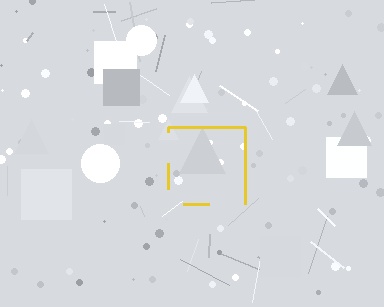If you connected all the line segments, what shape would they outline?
They would outline a square.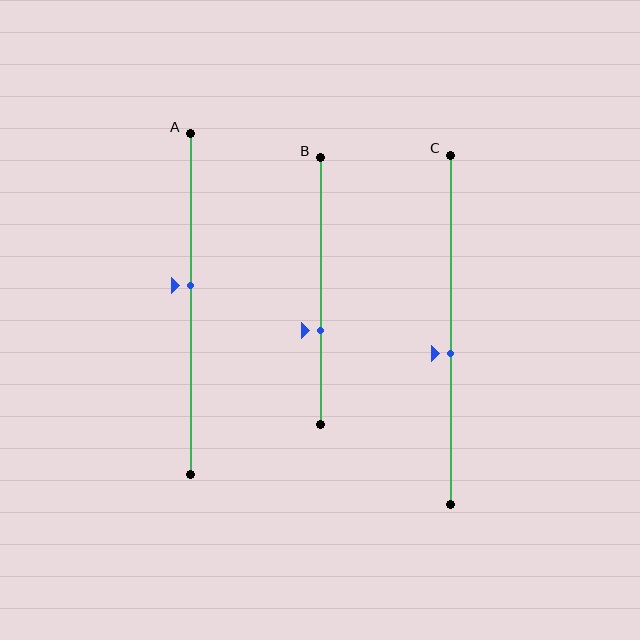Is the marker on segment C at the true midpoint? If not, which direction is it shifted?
No, the marker on segment C is shifted downward by about 7% of the segment length.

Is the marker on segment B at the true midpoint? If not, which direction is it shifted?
No, the marker on segment B is shifted downward by about 15% of the segment length.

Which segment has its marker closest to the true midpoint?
Segment A has its marker closest to the true midpoint.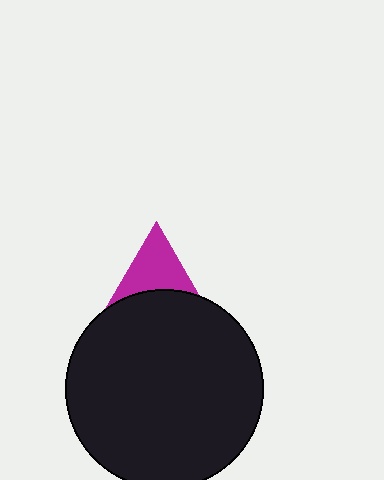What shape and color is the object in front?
The object in front is a black circle.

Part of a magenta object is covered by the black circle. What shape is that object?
It is a triangle.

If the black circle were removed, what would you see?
You would see the complete magenta triangle.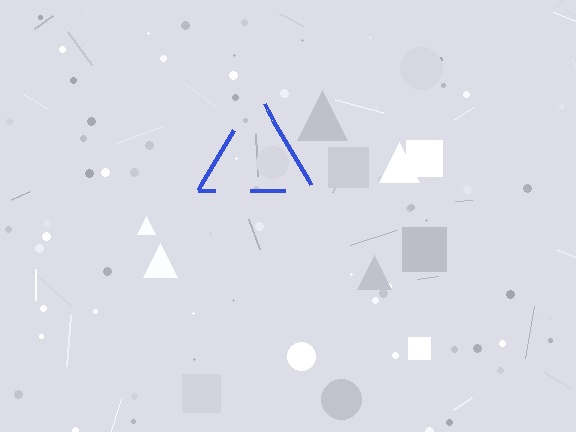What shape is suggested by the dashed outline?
The dashed outline suggests a triangle.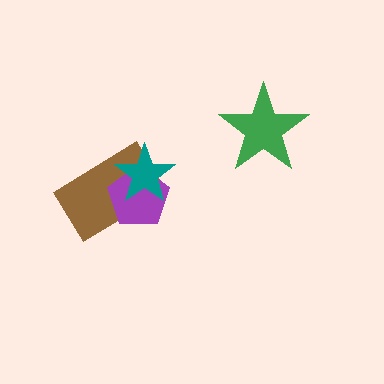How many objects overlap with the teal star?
2 objects overlap with the teal star.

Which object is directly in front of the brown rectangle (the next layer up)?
The purple pentagon is directly in front of the brown rectangle.